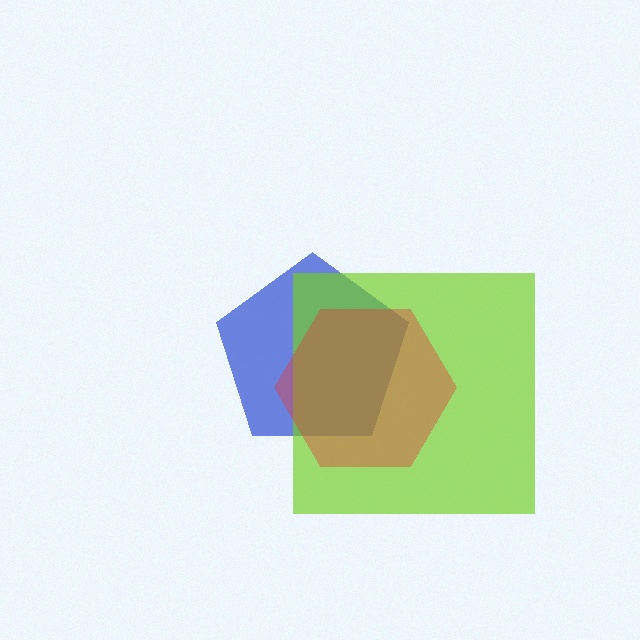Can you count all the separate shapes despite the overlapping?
Yes, there are 3 separate shapes.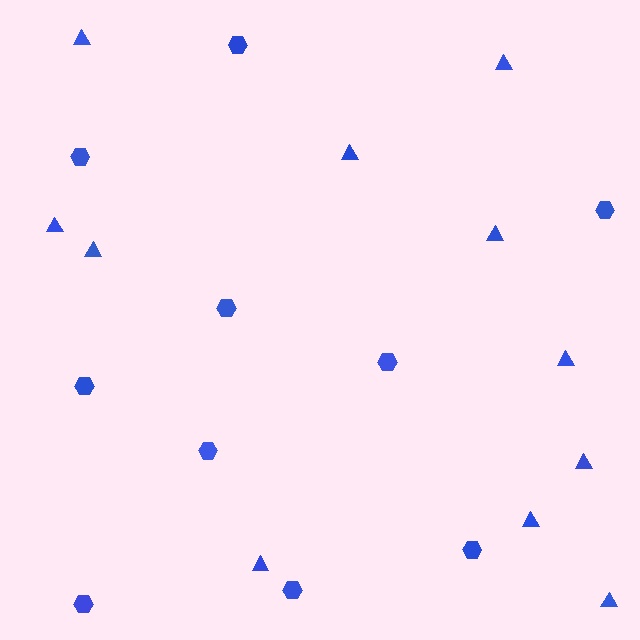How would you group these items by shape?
There are 2 groups: one group of triangles (11) and one group of hexagons (10).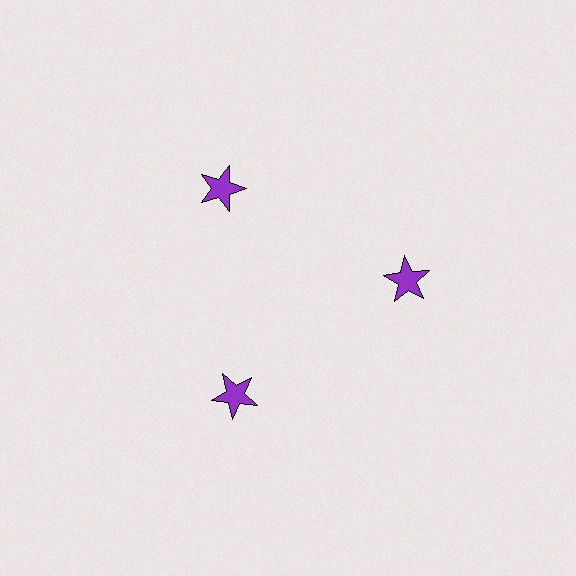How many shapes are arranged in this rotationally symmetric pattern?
There are 3 shapes, arranged in 3 groups of 1.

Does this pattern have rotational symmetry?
Yes, this pattern has 3-fold rotational symmetry. It looks the same after rotating 120 degrees around the center.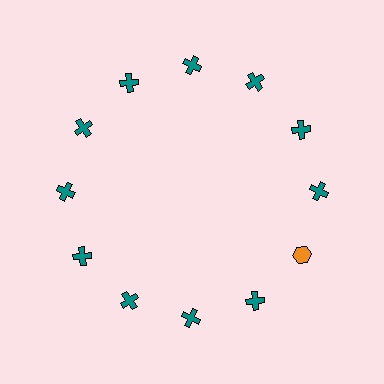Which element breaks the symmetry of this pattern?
The orange hexagon at roughly the 4 o'clock position breaks the symmetry. All other shapes are teal crosses.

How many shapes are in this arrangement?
There are 12 shapes arranged in a ring pattern.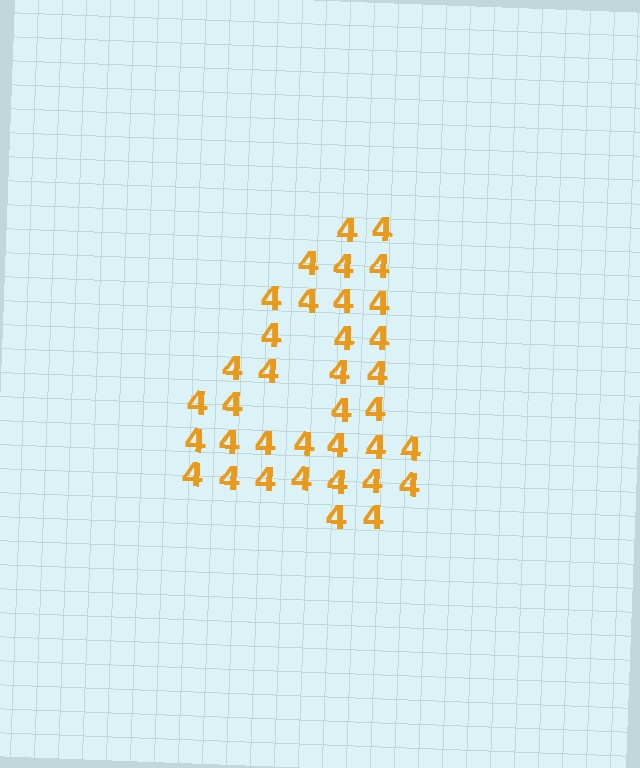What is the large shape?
The large shape is the digit 4.